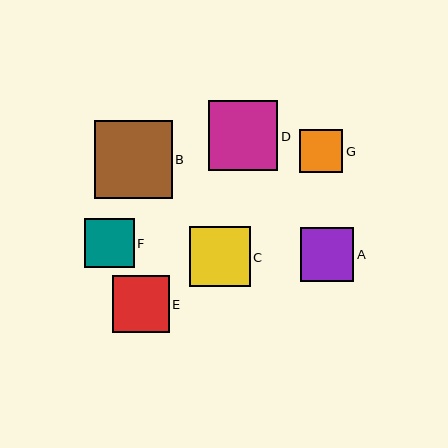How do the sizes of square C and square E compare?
Square C and square E are approximately the same size.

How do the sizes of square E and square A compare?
Square E and square A are approximately the same size.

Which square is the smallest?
Square G is the smallest with a size of approximately 43 pixels.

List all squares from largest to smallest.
From largest to smallest: B, D, C, E, A, F, G.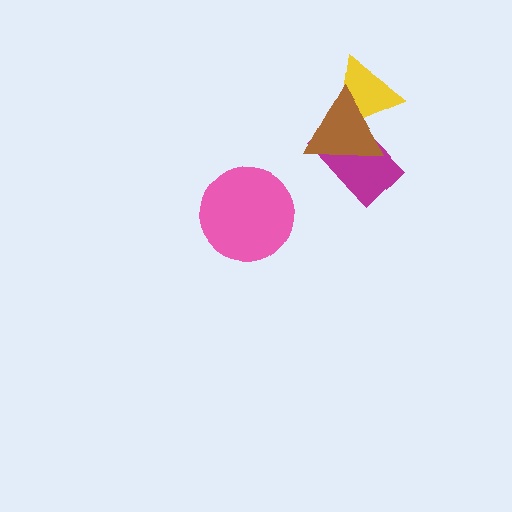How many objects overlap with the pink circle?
0 objects overlap with the pink circle.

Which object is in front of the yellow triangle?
The brown triangle is in front of the yellow triangle.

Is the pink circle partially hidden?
No, no other shape covers it.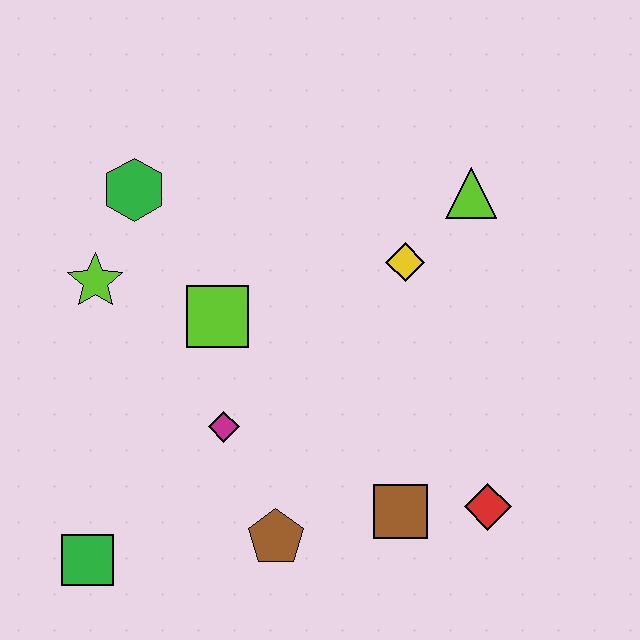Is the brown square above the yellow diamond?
No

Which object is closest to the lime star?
The green hexagon is closest to the lime star.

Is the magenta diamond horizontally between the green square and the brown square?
Yes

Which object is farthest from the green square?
The lime triangle is farthest from the green square.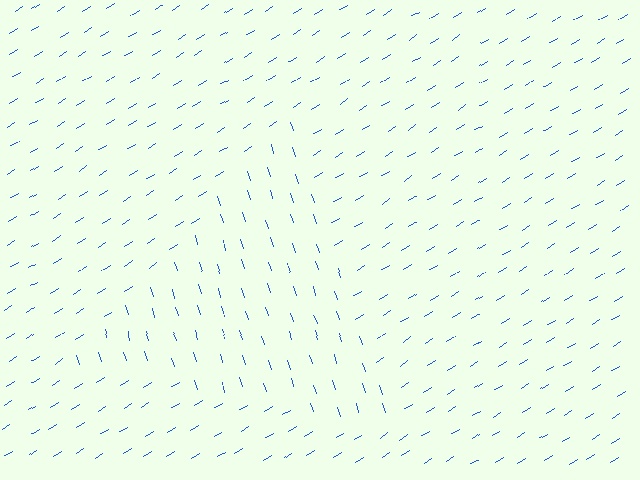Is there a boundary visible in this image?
Yes, there is a texture boundary formed by a change in line orientation.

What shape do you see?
I see a triangle.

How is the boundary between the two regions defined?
The boundary is defined purely by a change in line orientation (approximately 76 degrees difference). All lines are the same color and thickness.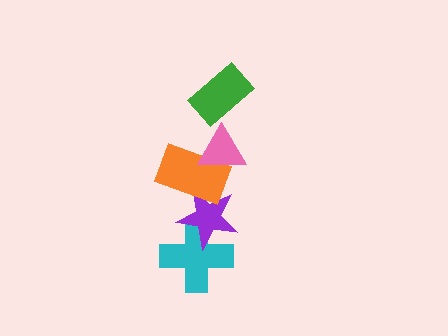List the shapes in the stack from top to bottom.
From top to bottom: the green rectangle, the pink triangle, the orange rectangle, the purple star, the cyan cross.